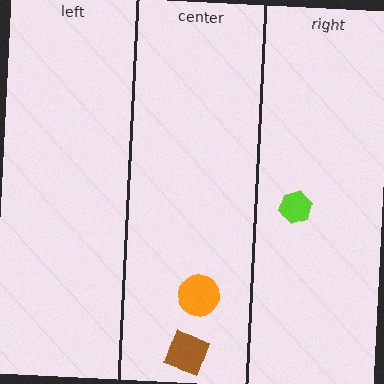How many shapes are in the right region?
1.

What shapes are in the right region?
The lime hexagon.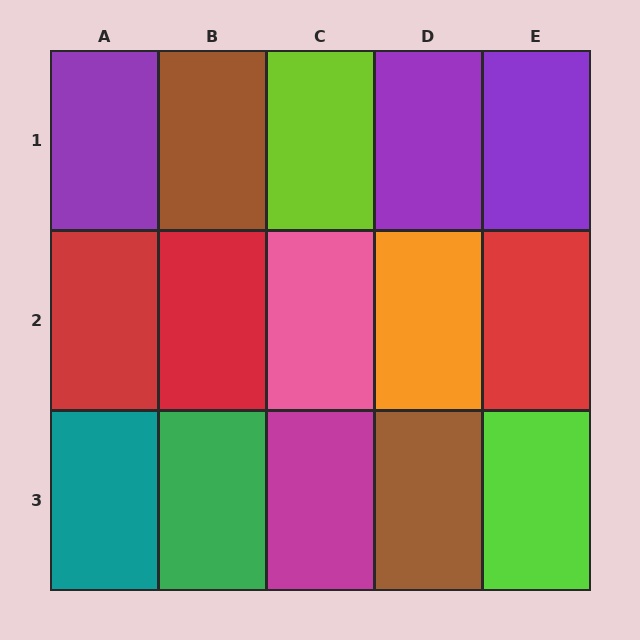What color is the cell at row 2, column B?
Red.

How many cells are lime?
2 cells are lime.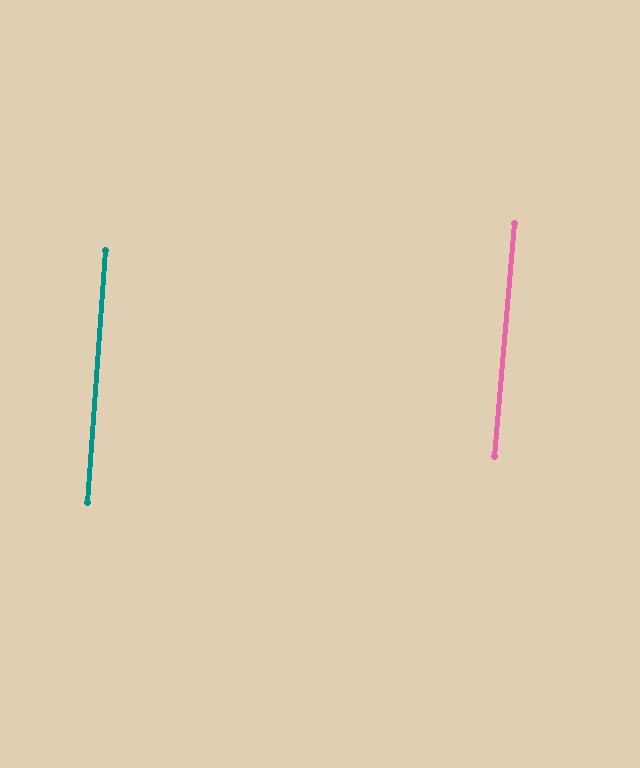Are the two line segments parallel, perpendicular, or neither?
Parallel — their directions differ by only 0.7°.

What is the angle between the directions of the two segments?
Approximately 1 degree.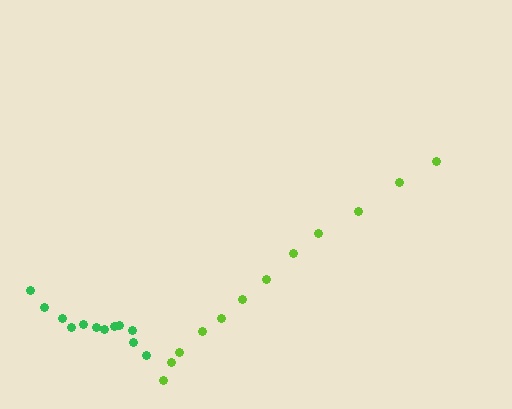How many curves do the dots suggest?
There are 2 distinct paths.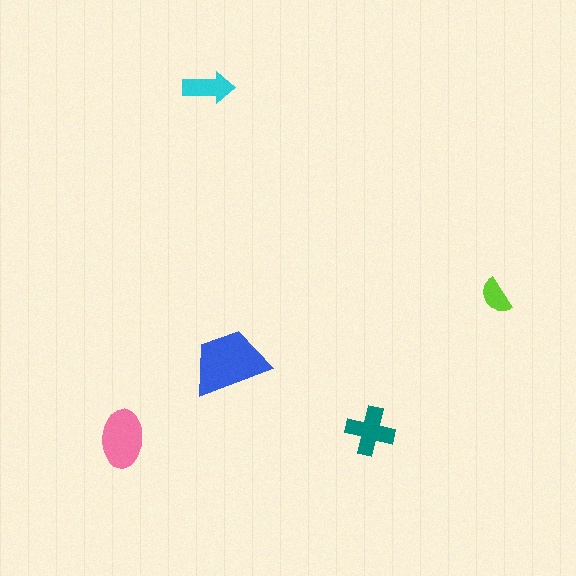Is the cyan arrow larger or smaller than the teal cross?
Smaller.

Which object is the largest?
The blue trapezoid.